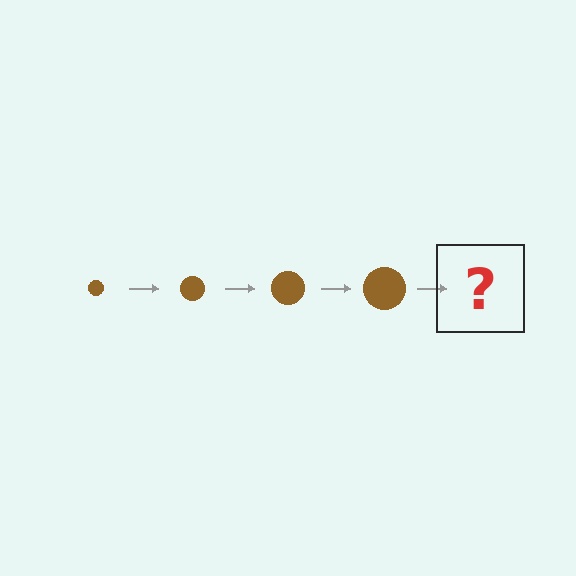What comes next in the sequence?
The next element should be a brown circle, larger than the previous one.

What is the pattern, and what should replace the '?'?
The pattern is that the circle gets progressively larger each step. The '?' should be a brown circle, larger than the previous one.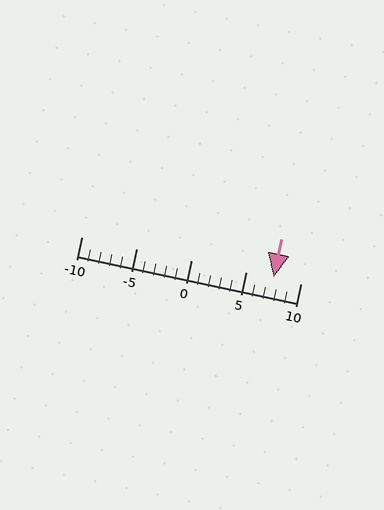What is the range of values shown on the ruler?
The ruler shows values from -10 to 10.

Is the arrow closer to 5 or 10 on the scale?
The arrow is closer to 10.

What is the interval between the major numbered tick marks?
The major tick marks are spaced 5 units apart.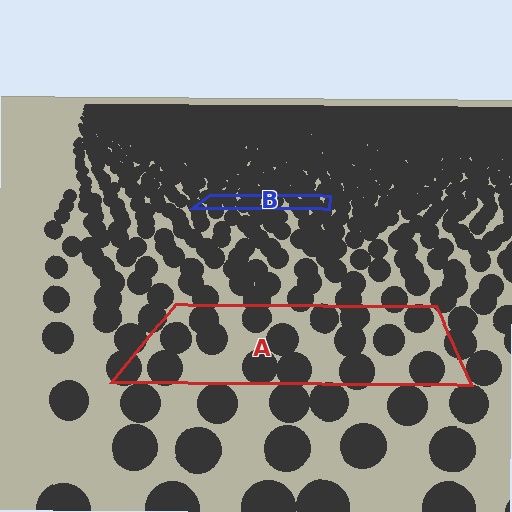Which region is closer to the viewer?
Region A is closer. The texture elements there are larger and more spread out.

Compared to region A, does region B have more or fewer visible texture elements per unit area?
Region B has more texture elements per unit area — they are packed more densely because it is farther away.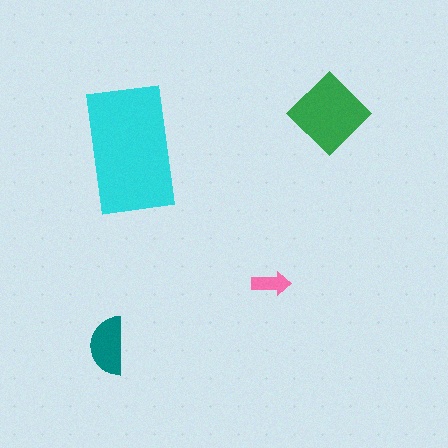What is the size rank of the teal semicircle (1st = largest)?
3rd.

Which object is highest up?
The green diamond is topmost.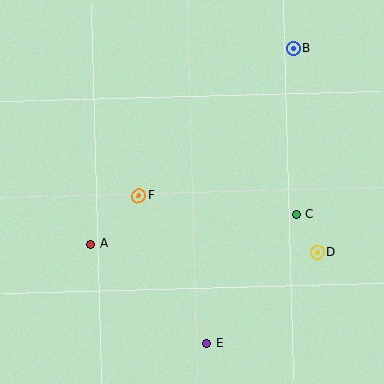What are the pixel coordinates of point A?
Point A is at (91, 244).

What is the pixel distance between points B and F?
The distance between B and F is 214 pixels.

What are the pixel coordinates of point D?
Point D is at (317, 252).